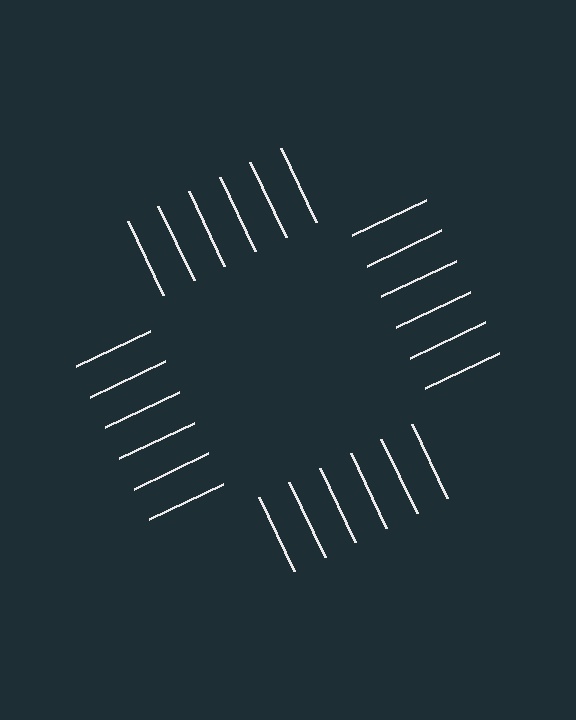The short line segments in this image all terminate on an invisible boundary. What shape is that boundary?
An illusory square — the line segments terminate on its edges but no continuous stroke is drawn.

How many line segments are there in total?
24 — 6 along each of the 4 edges.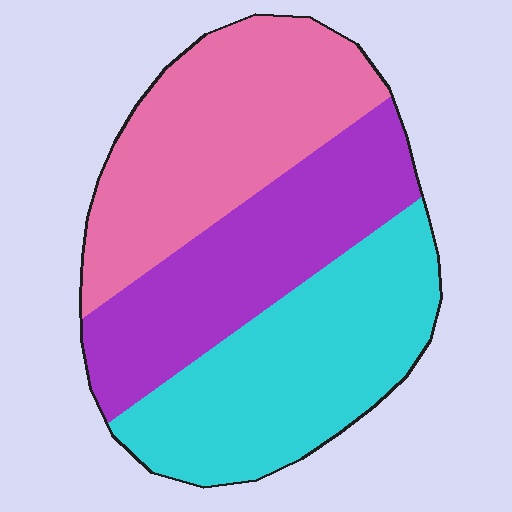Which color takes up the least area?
Purple, at roughly 30%.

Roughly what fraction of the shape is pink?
Pink takes up about one third (1/3) of the shape.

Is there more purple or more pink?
Pink.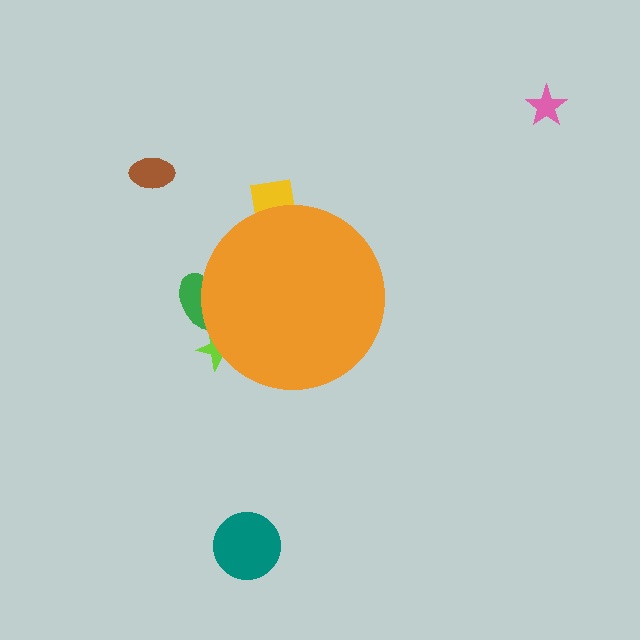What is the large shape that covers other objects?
An orange circle.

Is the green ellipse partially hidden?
Yes, the green ellipse is partially hidden behind the orange circle.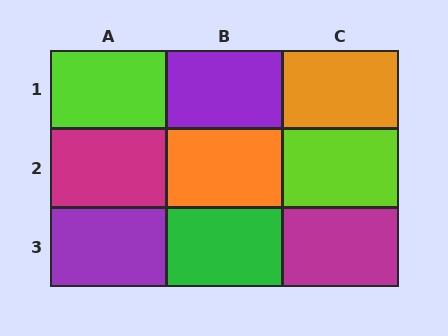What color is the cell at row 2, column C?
Lime.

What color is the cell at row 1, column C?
Orange.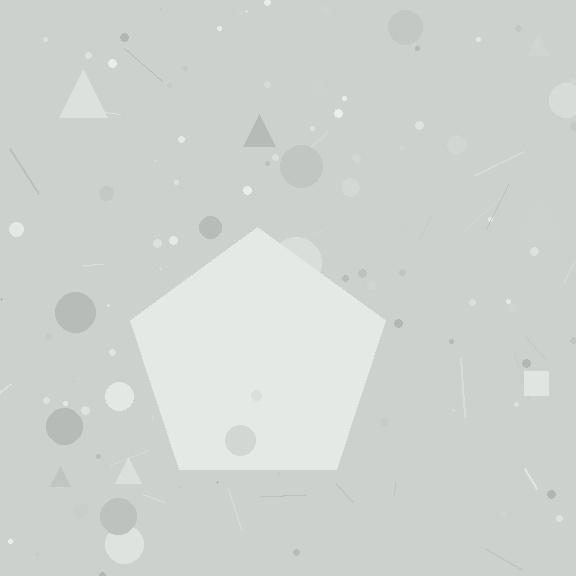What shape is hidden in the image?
A pentagon is hidden in the image.